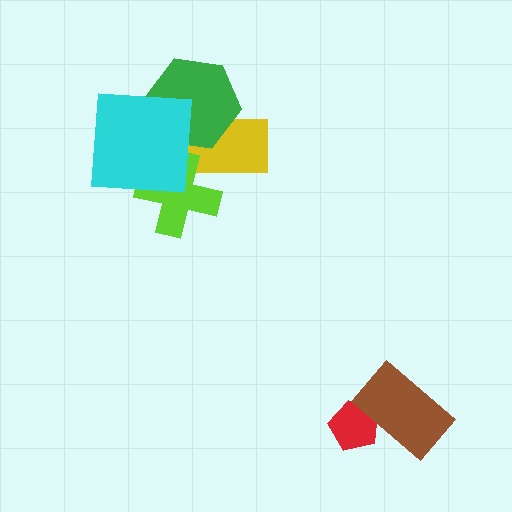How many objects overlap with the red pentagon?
1 object overlaps with the red pentagon.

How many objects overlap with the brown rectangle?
1 object overlaps with the brown rectangle.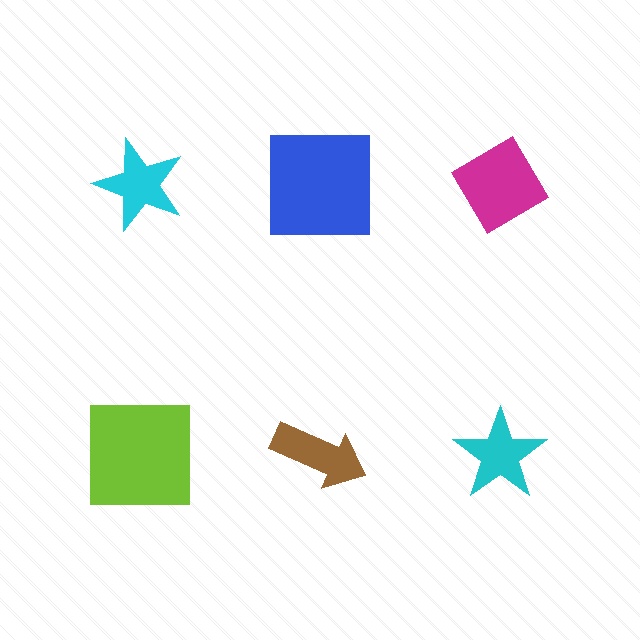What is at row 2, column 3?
A cyan star.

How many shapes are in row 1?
3 shapes.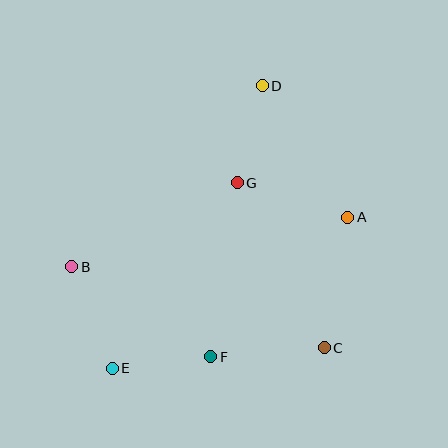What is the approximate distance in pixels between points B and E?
The distance between B and E is approximately 110 pixels.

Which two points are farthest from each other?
Points D and E are farthest from each other.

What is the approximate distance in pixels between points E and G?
The distance between E and G is approximately 224 pixels.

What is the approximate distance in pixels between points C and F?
The distance between C and F is approximately 114 pixels.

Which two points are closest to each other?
Points E and F are closest to each other.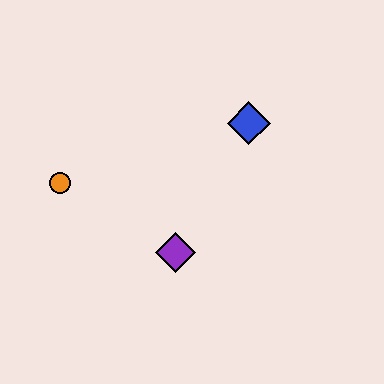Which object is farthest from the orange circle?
The blue diamond is farthest from the orange circle.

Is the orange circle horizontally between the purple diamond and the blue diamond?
No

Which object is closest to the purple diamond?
The orange circle is closest to the purple diamond.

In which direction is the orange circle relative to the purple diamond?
The orange circle is to the left of the purple diamond.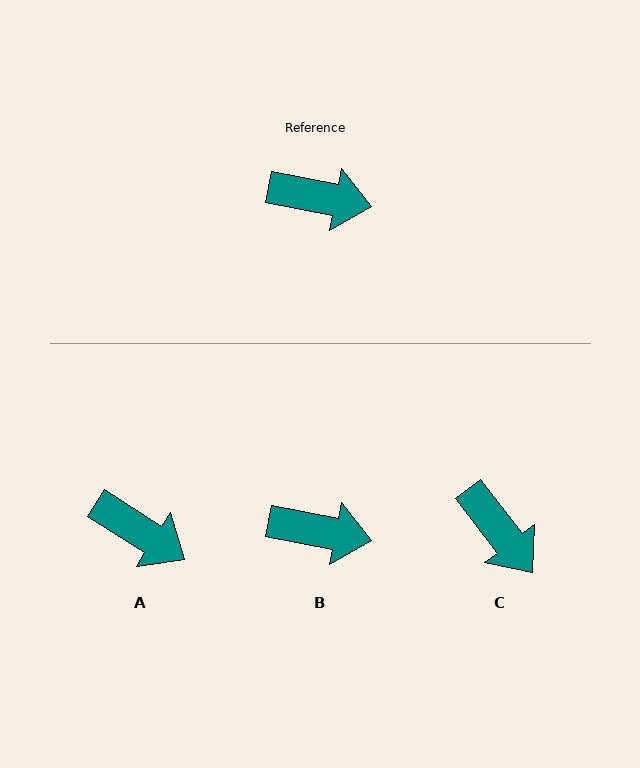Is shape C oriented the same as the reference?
No, it is off by about 42 degrees.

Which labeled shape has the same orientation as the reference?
B.